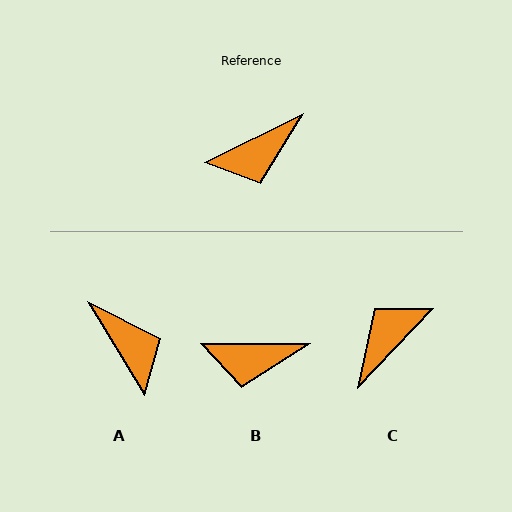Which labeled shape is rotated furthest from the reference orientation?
C, about 160 degrees away.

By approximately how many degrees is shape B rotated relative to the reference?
Approximately 26 degrees clockwise.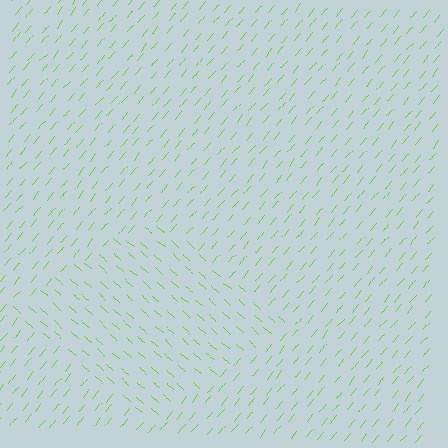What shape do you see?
I see a diamond.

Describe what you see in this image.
The image is filled with small lime line segments. A diamond region in the image has lines oriented differently from the surrounding lines, creating a visible texture boundary.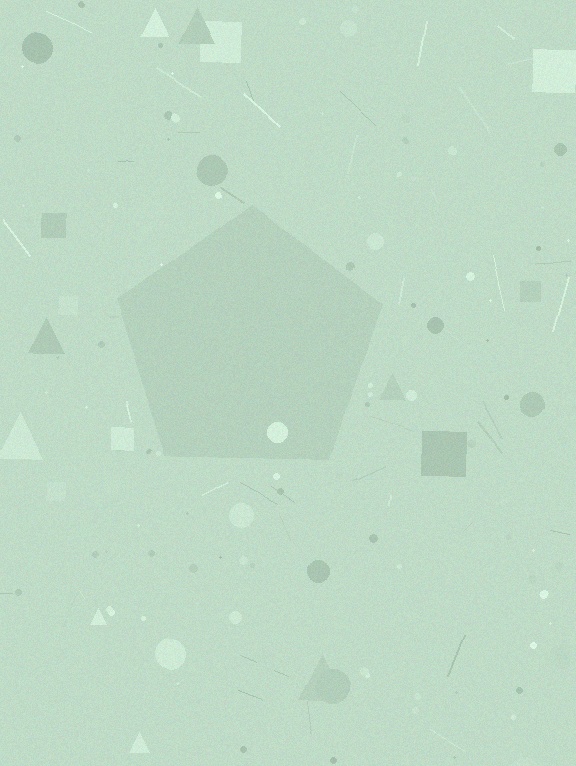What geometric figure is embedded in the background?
A pentagon is embedded in the background.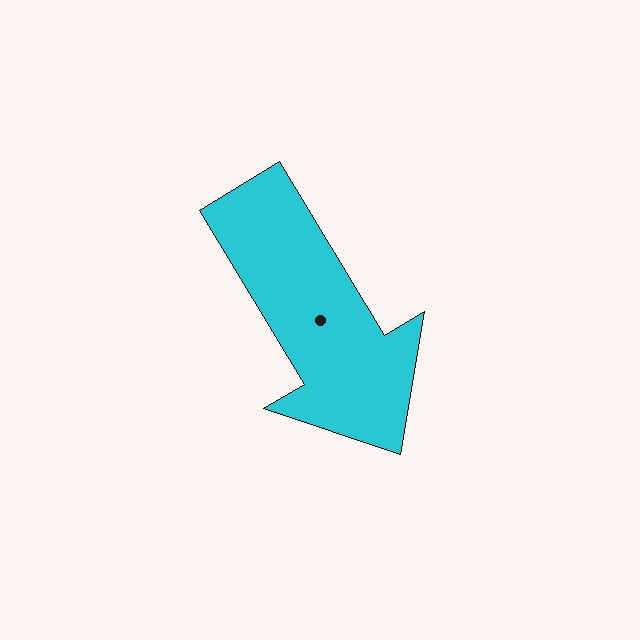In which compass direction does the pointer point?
Southeast.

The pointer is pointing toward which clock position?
Roughly 5 o'clock.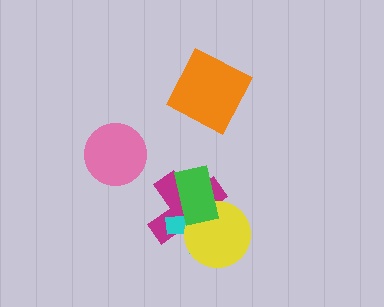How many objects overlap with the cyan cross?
3 objects overlap with the cyan cross.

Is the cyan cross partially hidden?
Yes, it is partially covered by another shape.